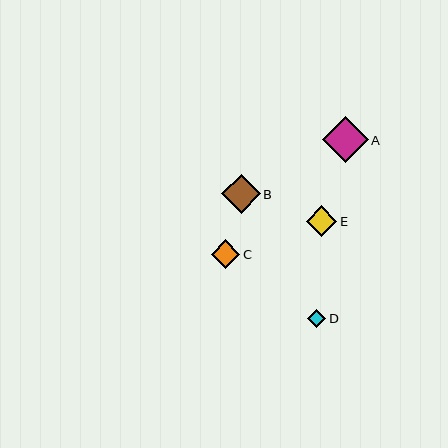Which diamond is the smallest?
Diamond D is the smallest with a size of approximately 18 pixels.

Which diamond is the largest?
Diamond A is the largest with a size of approximately 46 pixels.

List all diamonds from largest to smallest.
From largest to smallest: A, B, E, C, D.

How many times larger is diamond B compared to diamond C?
Diamond B is approximately 1.4 times the size of diamond C.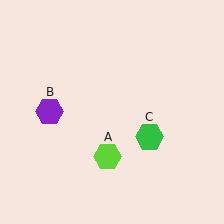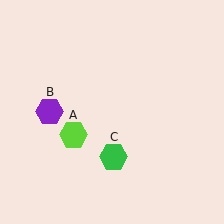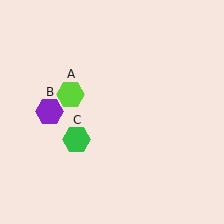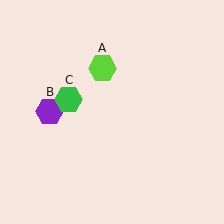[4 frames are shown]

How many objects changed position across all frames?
2 objects changed position: lime hexagon (object A), green hexagon (object C).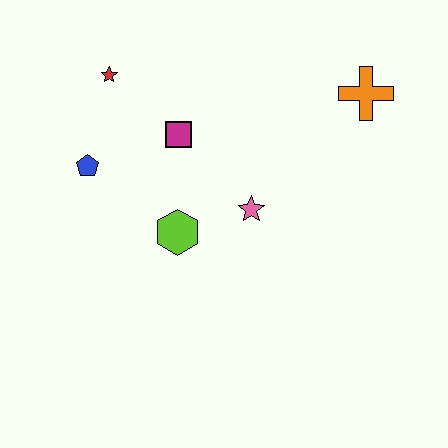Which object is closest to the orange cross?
The pink star is closest to the orange cross.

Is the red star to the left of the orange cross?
Yes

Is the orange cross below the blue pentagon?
No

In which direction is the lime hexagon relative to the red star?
The lime hexagon is below the red star.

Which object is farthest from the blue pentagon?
The orange cross is farthest from the blue pentagon.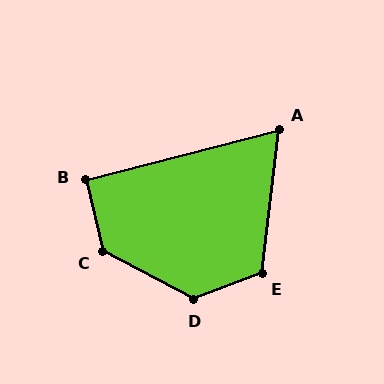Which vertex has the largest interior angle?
D, at approximately 132 degrees.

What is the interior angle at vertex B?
Approximately 91 degrees (approximately right).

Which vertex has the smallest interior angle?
A, at approximately 69 degrees.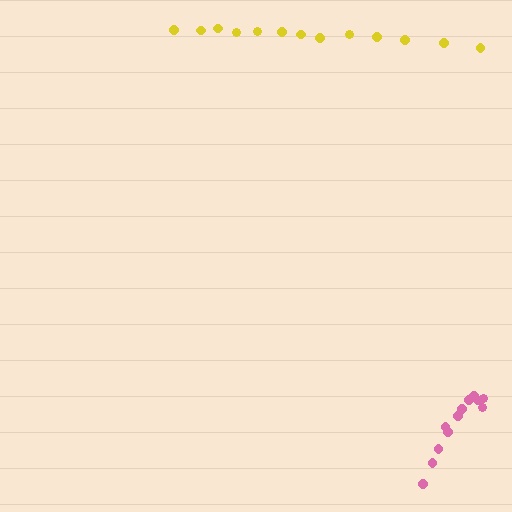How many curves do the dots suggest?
There are 2 distinct paths.